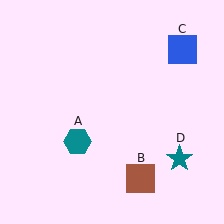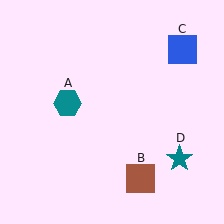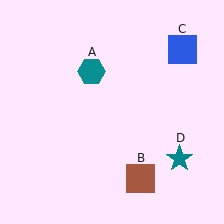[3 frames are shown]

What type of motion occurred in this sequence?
The teal hexagon (object A) rotated clockwise around the center of the scene.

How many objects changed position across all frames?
1 object changed position: teal hexagon (object A).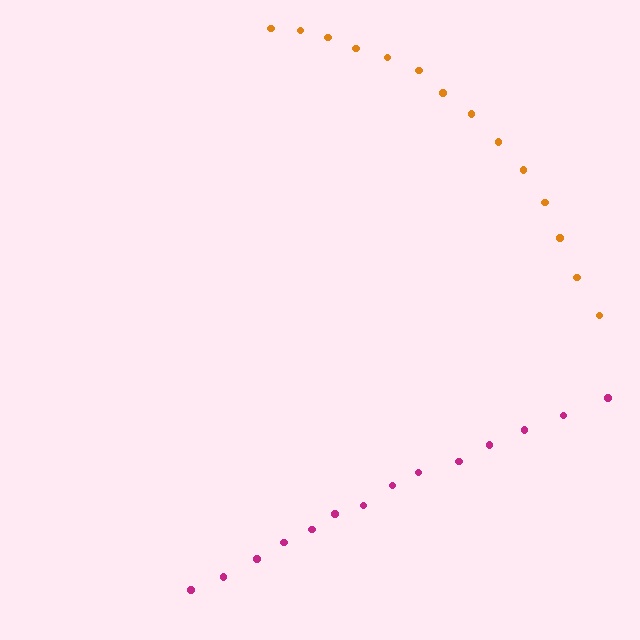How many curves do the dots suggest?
There are 2 distinct paths.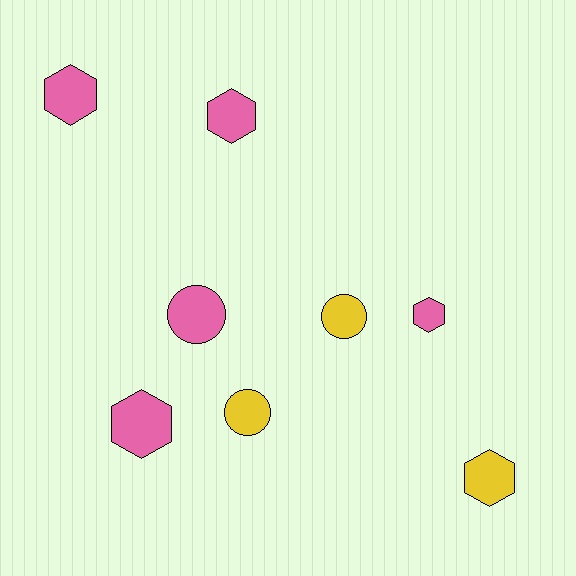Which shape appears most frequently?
Hexagon, with 5 objects.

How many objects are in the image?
There are 8 objects.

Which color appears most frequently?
Pink, with 5 objects.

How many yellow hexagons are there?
There is 1 yellow hexagon.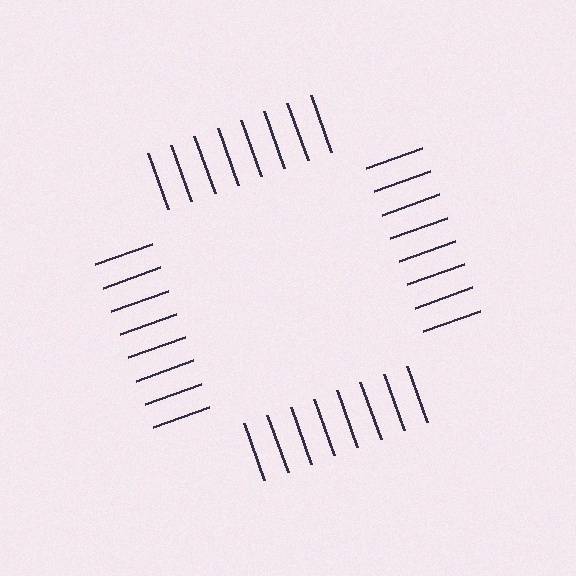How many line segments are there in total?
32 — 8 along each of the 4 edges.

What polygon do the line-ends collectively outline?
An illusory square — the line segments terminate on its edges but no continuous stroke is drawn.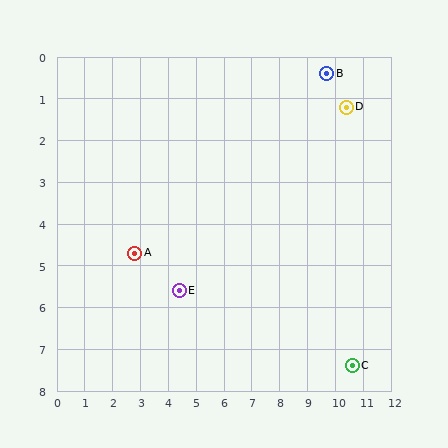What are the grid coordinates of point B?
Point B is at approximately (9.7, 0.4).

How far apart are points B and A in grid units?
Points B and A are about 8.1 grid units apart.